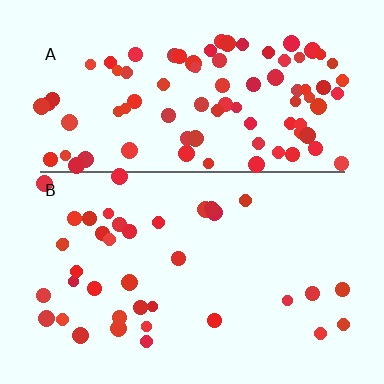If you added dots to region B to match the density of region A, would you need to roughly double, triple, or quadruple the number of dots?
Approximately double.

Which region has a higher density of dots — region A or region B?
A (the top).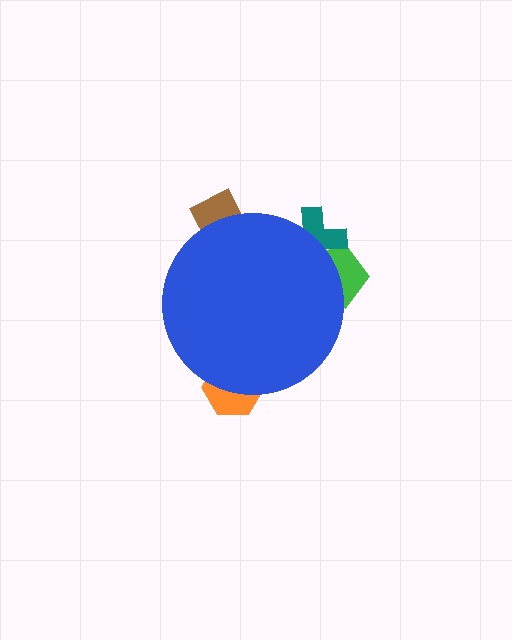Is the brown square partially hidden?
Yes, the brown square is partially hidden behind the blue circle.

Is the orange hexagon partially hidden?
Yes, the orange hexagon is partially hidden behind the blue circle.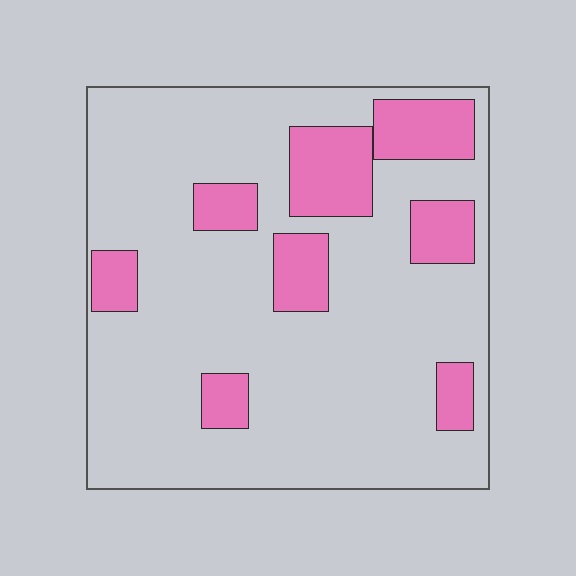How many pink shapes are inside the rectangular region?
8.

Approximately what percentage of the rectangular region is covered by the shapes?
Approximately 20%.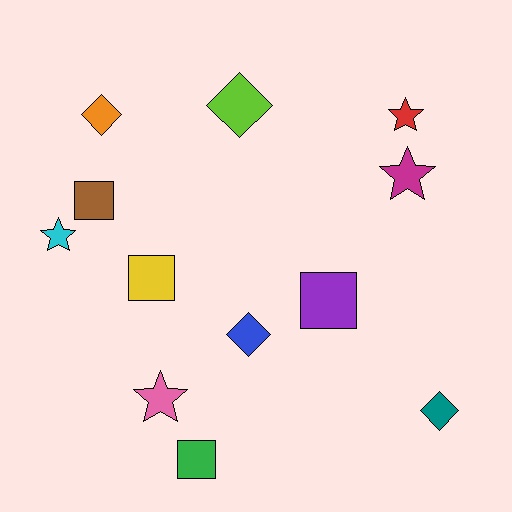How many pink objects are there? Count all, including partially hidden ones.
There is 1 pink object.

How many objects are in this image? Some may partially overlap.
There are 12 objects.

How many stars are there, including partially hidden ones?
There are 4 stars.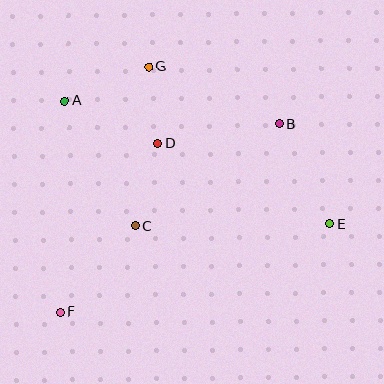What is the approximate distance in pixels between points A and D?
The distance between A and D is approximately 103 pixels.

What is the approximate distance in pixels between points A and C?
The distance between A and C is approximately 144 pixels.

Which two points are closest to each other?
Points D and G are closest to each other.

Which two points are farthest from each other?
Points A and E are farthest from each other.